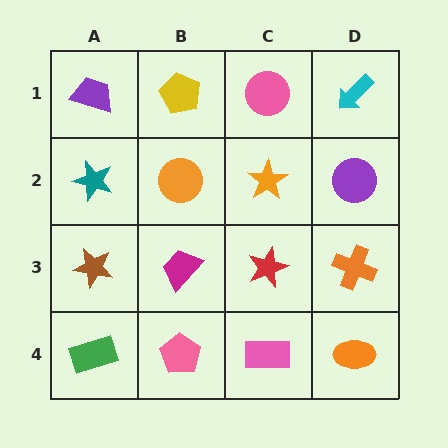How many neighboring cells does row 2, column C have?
4.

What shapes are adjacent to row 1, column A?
A teal star (row 2, column A), a yellow pentagon (row 1, column B).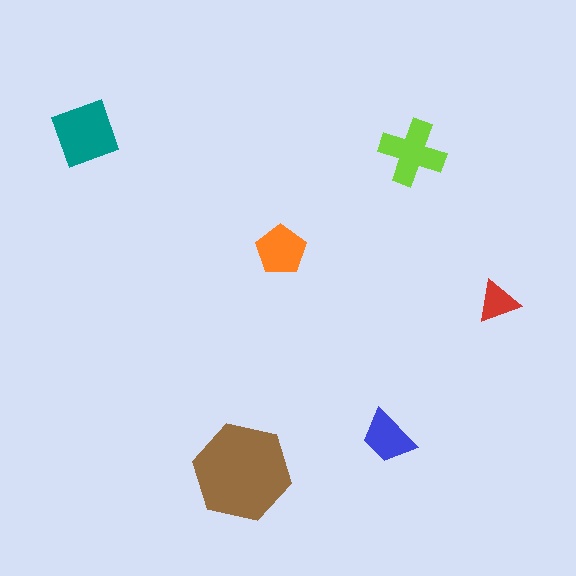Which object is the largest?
The brown hexagon.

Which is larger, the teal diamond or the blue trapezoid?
The teal diamond.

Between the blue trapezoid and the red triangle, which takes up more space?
The blue trapezoid.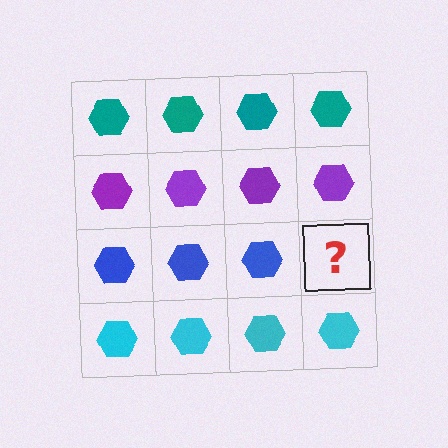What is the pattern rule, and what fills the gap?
The rule is that each row has a consistent color. The gap should be filled with a blue hexagon.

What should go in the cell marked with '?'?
The missing cell should contain a blue hexagon.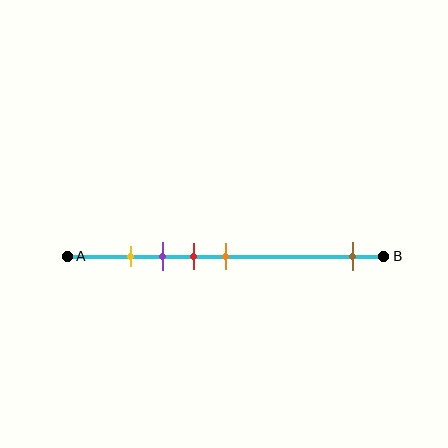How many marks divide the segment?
There are 5 marks dividing the segment.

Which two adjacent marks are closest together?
The yellow and purple marks are the closest adjacent pair.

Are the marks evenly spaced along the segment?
No, the marks are not evenly spaced.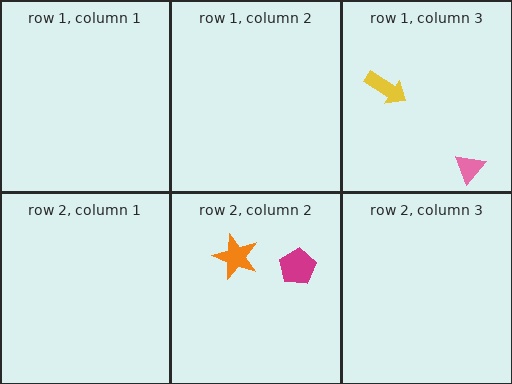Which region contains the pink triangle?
The row 1, column 3 region.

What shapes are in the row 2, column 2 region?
The orange star, the magenta pentagon.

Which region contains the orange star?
The row 2, column 2 region.